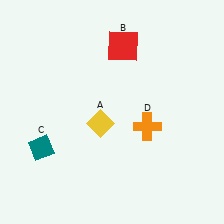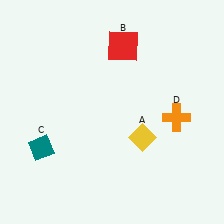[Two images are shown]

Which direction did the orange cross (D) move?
The orange cross (D) moved right.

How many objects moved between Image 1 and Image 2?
2 objects moved between the two images.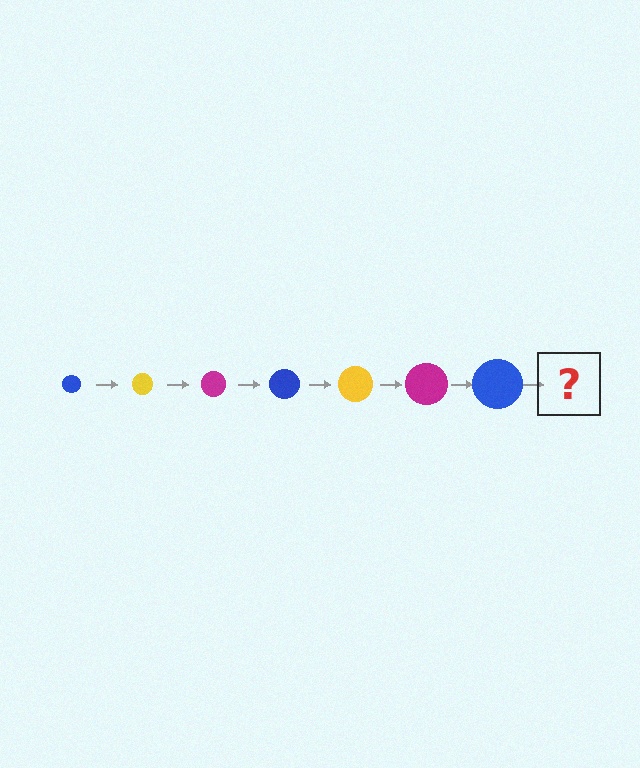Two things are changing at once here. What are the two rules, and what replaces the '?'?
The two rules are that the circle grows larger each step and the color cycles through blue, yellow, and magenta. The '?' should be a yellow circle, larger than the previous one.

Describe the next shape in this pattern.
It should be a yellow circle, larger than the previous one.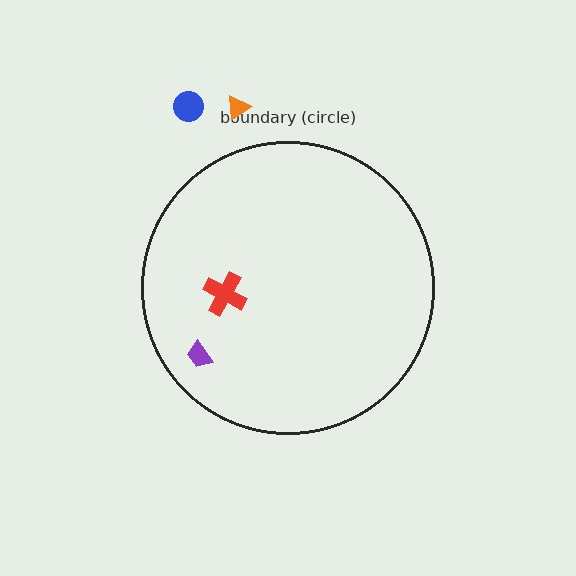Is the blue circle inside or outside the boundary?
Outside.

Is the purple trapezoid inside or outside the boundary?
Inside.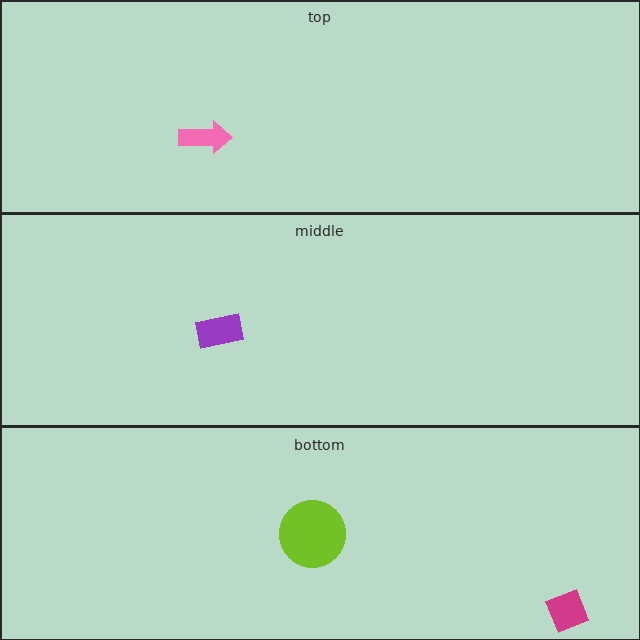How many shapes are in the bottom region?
2.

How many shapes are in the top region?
1.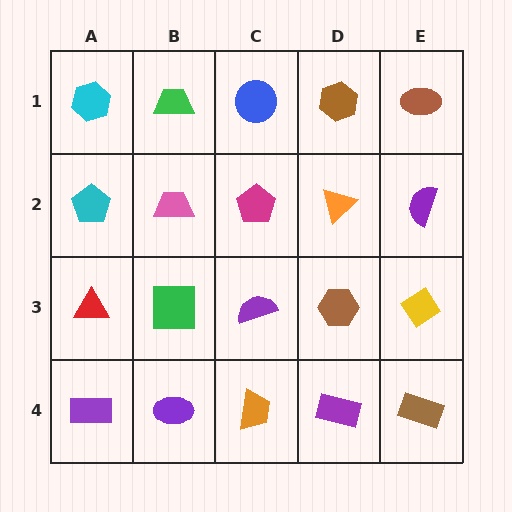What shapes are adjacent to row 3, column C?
A magenta pentagon (row 2, column C), an orange trapezoid (row 4, column C), a green square (row 3, column B), a brown hexagon (row 3, column D).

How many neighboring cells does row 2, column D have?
4.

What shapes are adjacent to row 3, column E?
A purple semicircle (row 2, column E), a brown rectangle (row 4, column E), a brown hexagon (row 3, column D).